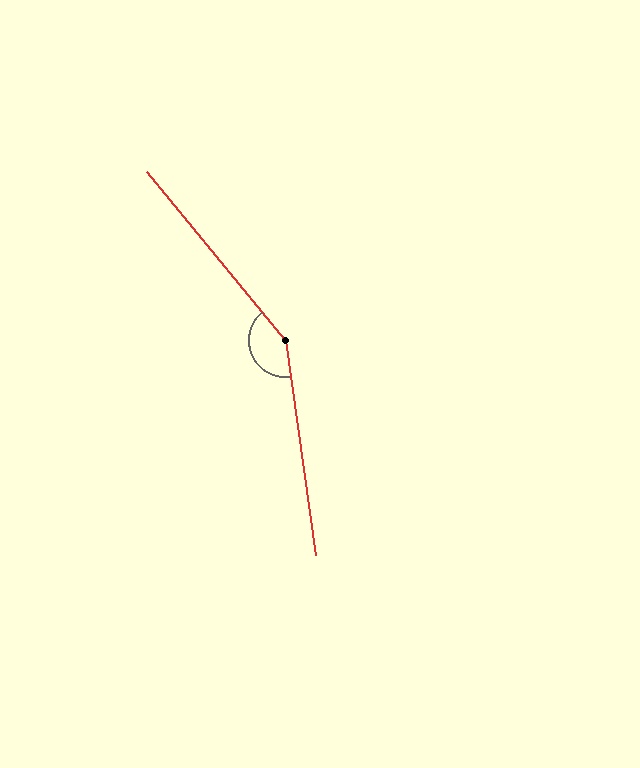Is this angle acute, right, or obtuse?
It is obtuse.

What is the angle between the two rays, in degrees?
Approximately 149 degrees.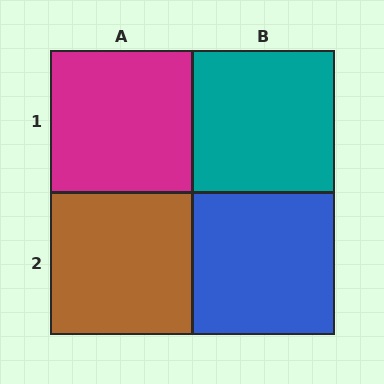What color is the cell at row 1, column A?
Magenta.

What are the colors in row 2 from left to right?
Brown, blue.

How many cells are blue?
1 cell is blue.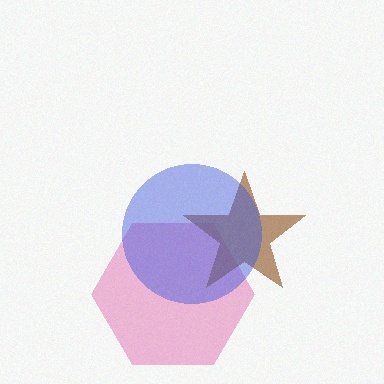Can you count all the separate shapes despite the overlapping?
Yes, there are 3 separate shapes.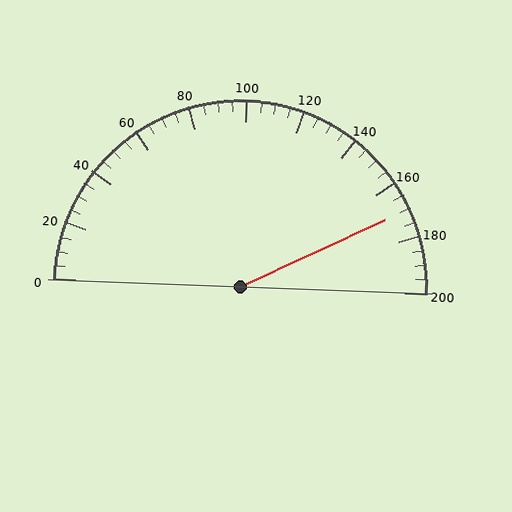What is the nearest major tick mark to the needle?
The nearest major tick mark is 160.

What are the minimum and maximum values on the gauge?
The gauge ranges from 0 to 200.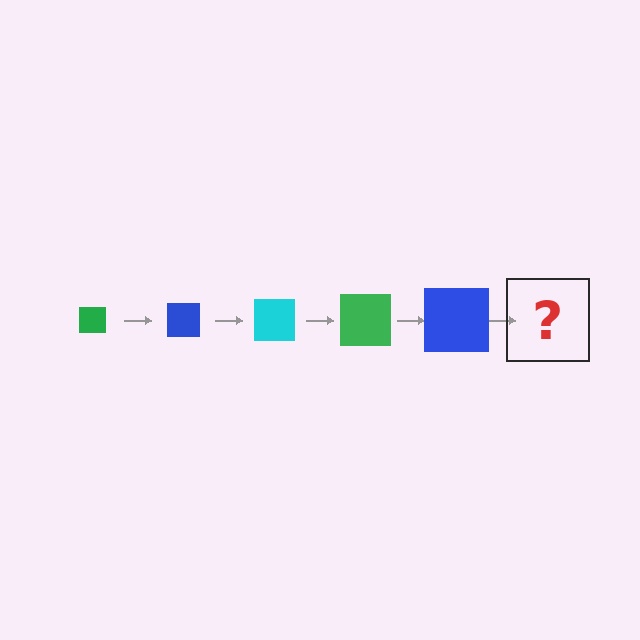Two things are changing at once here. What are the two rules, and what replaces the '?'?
The two rules are that the square grows larger each step and the color cycles through green, blue, and cyan. The '?' should be a cyan square, larger than the previous one.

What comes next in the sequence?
The next element should be a cyan square, larger than the previous one.